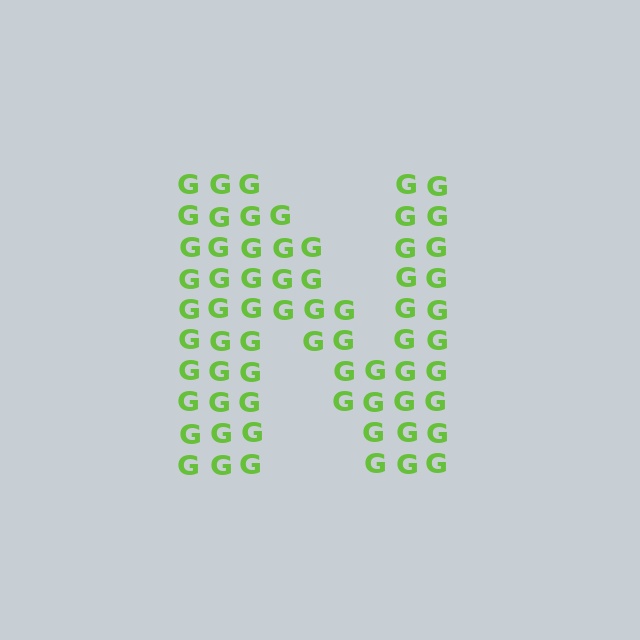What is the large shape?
The large shape is the letter N.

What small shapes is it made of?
It is made of small letter G's.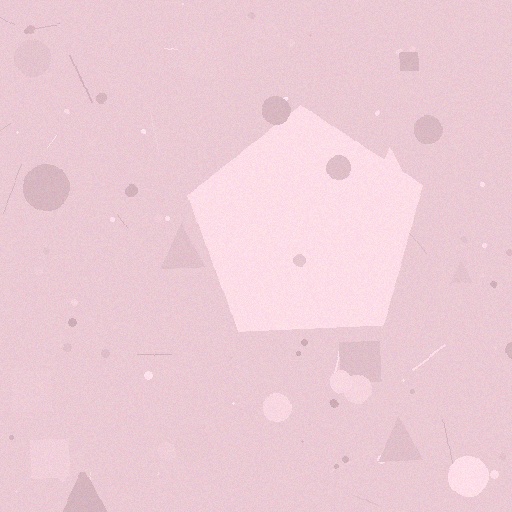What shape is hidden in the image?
A pentagon is hidden in the image.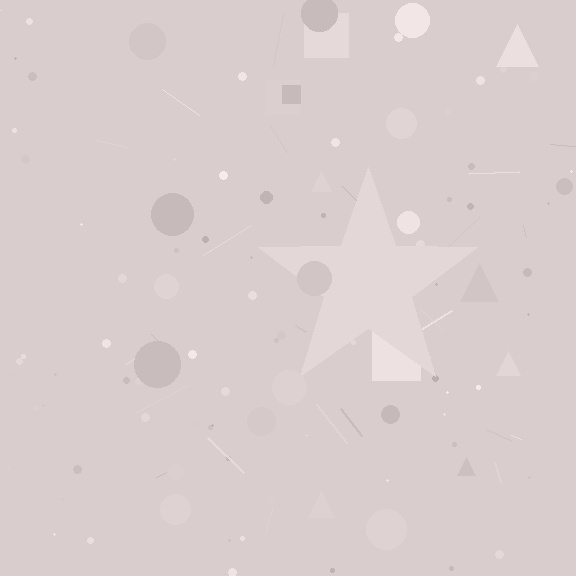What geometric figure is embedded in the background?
A star is embedded in the background.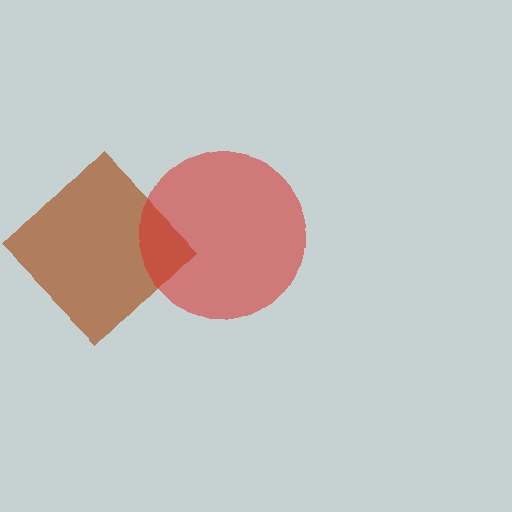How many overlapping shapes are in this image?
There are 2 overlapping shapes in the image.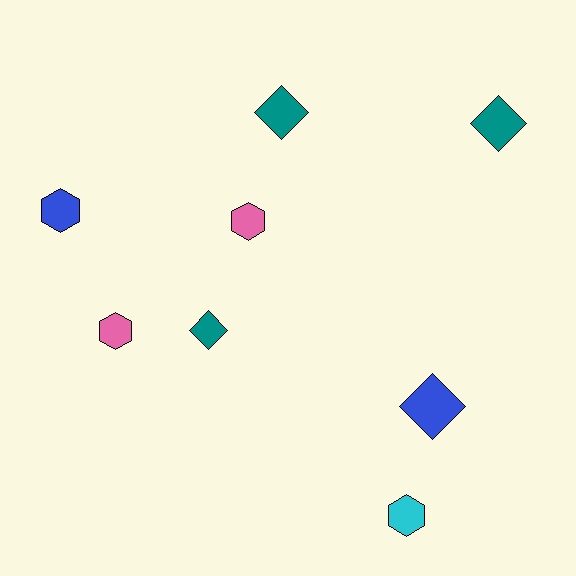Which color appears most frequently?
Teal, with 3 objects.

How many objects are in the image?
There are 8 objects.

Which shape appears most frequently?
Diamond, with 4 objects.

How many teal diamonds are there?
There are 3 teal diamonds.